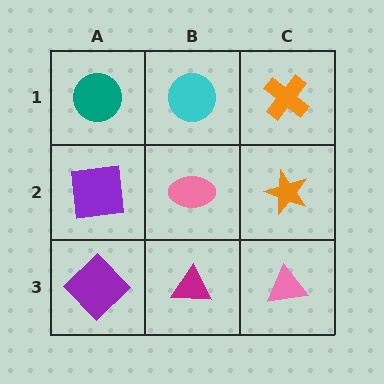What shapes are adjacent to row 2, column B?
A cyan circle (row 1, column B), a magenta triangle (row 3, column B), a purple square (row 2, column A), an orange star (row 2, column C).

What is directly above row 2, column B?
A cyan circle.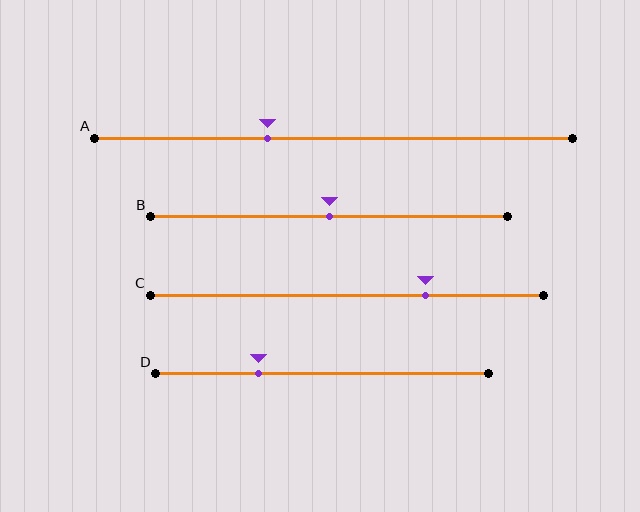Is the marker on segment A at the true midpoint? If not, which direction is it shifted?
No, the marker on segment A is shifted to the left by about 14% of the segment length.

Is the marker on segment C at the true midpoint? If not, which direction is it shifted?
No, the marker on segment C is shifted to the right by about 20% of the segment length.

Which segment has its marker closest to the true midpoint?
Segment B has its marker closest to the true midpoint.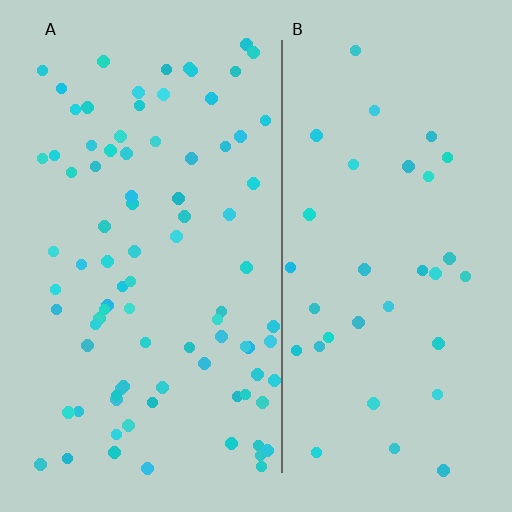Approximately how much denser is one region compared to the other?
Approximately 2.5× — region A over region B.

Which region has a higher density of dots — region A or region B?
A (the left).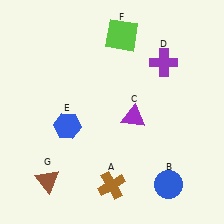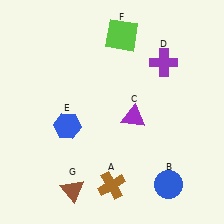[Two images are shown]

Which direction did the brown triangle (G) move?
The brown triangle (G) moved right.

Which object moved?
The brown triangle (G) moved right.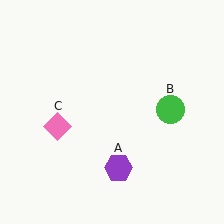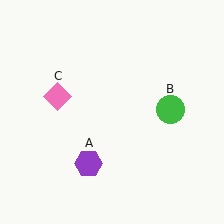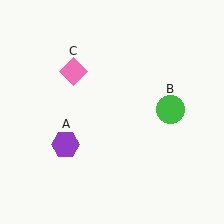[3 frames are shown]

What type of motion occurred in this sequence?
The purple hexagon (object A), pink diamond (object C) rotated clockwise around the center of the scene.